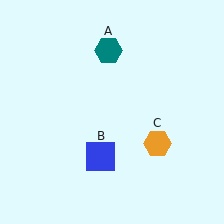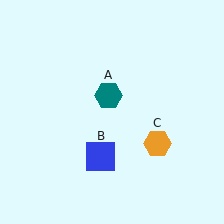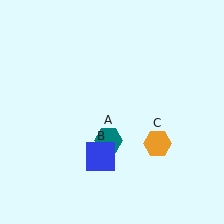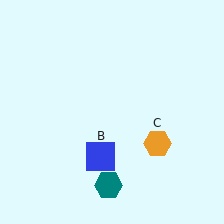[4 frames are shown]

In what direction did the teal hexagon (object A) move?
The teal hexagon (object A) moved down.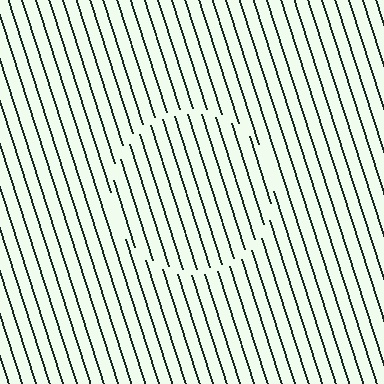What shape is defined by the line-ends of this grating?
An illusory circle. The interior of the shape contains the same grating, shifted by half a period — the contour is defined by the phase discontinuity where line-ends from the inner and outer gratings abut.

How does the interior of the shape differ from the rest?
The interior of the shape contains the same grating, shifted by half a period — the contour is defined by the phase discontinuity where line-ends from the inner and outer gratings abut.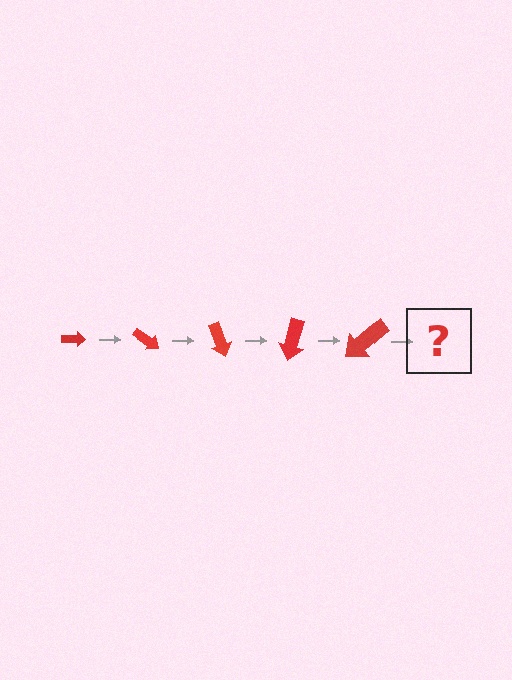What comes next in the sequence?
The next element should be an arrow, larger than the previous one and rotated 175 degrees from the start.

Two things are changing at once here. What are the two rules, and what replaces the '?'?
The two rules are that the arrow grows larger each step and it rotates 35 degrees each step. The '?' should be an arrow, larger than the previous one and rotated 175 degrees from the start.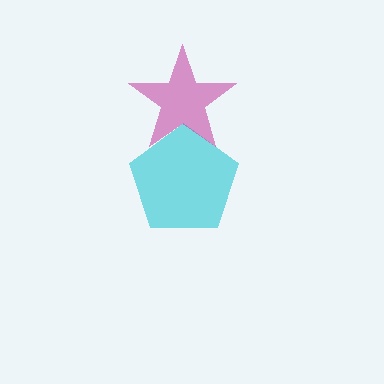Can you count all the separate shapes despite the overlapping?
Yes, there are 2 separate shapes.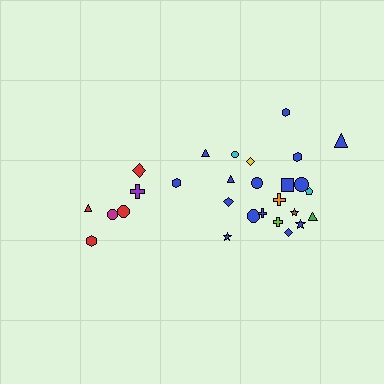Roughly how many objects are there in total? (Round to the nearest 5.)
Roughly 30 objects in total.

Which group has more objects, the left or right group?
The right group.